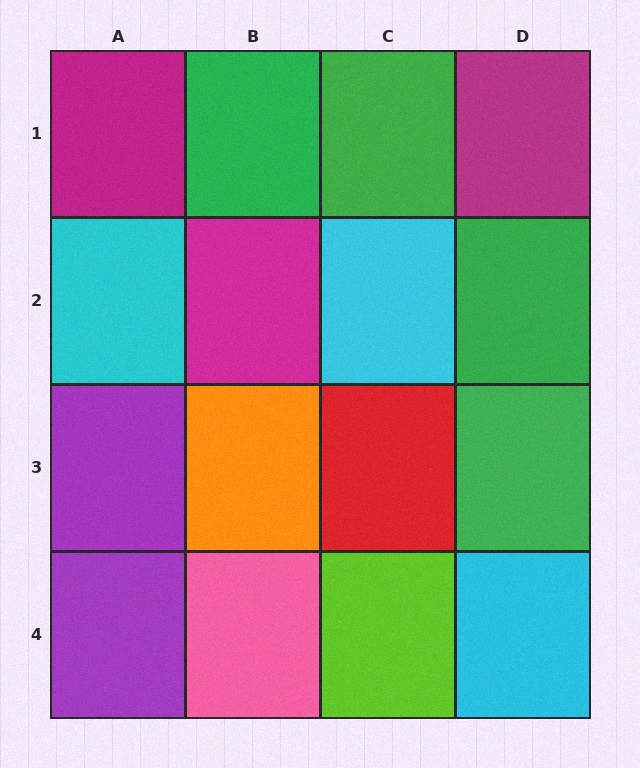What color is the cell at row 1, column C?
Green.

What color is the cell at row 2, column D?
Green.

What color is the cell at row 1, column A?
Magenta.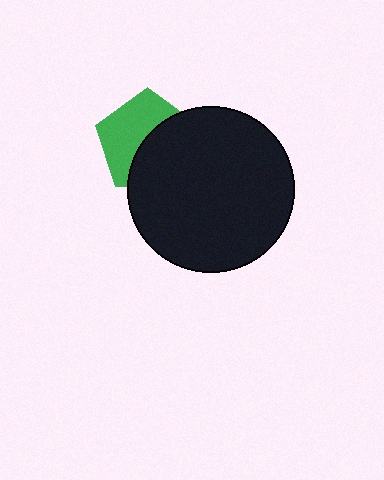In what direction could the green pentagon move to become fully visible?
The green pentagon could move toward the upper-left. That would shift it out from behind the black circle entirely.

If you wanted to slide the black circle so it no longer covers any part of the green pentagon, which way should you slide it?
Slide it toward the lower-right — that is the most direct way to separate the two shapes.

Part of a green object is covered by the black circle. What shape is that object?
It is a pentagon.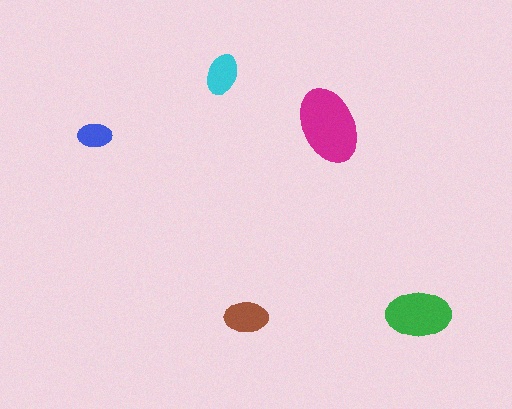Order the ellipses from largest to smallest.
the magenta one, the green one, the brown one, the cyan one, the blue one.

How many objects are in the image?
There are 5 objects in the image.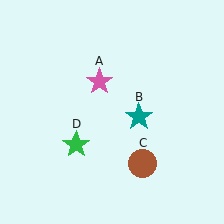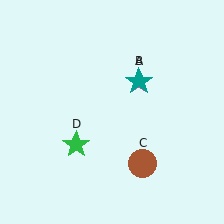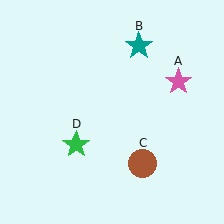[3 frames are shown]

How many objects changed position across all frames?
2 objects changed position: pink star (object A), teal star (object B).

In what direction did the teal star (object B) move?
The teal star (object B) moved up.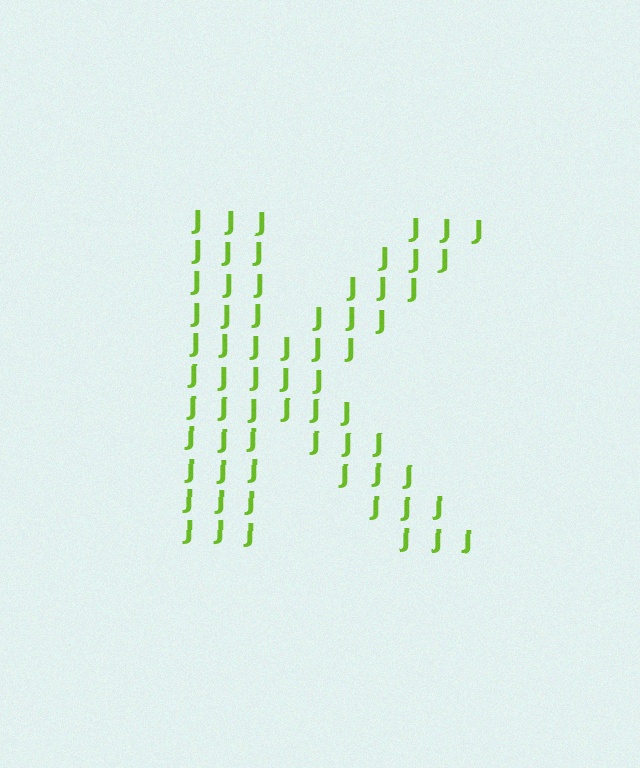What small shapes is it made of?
It is made of small letter J's.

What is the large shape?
The large shape is the letter K.